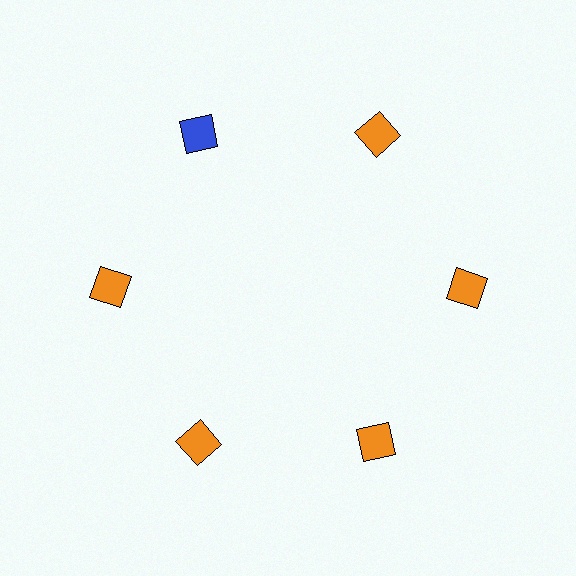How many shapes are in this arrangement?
There are 6 shapes arranged in a ring pattern.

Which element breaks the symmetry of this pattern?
The blue square at roughly the 11 o'clock position breaks the symmetry. All other shapes are orange squares.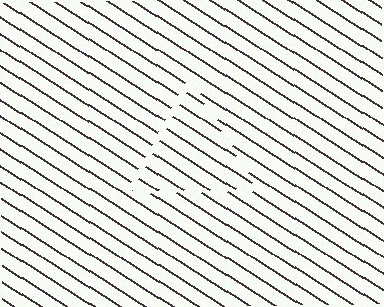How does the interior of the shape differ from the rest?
The interior of the shape contains the same grating, shifted by half a period — the contour is defined by the phase discontinuity where line-ends from the inner and outer gratings abut.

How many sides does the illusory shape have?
3 sides — the line-ends trace a triangle.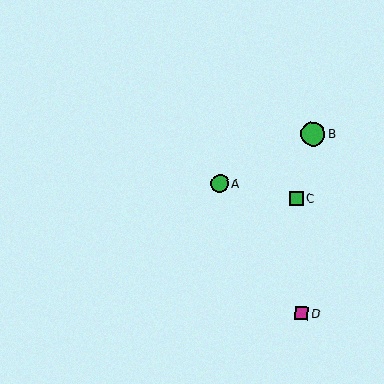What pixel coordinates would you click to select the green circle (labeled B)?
Click at (313, 134) to select the green circle B.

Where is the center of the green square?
The center of the green square is at (296, 198).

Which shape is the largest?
The green circle (labeled B) is the largest.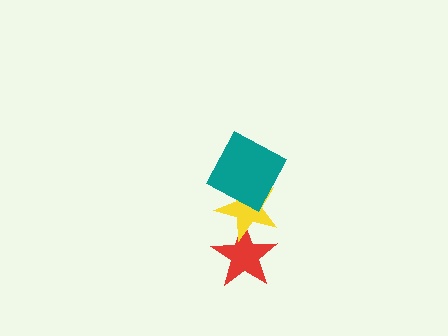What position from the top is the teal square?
The teal square is 1st from the top.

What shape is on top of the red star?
The yellow star is on top of the red star.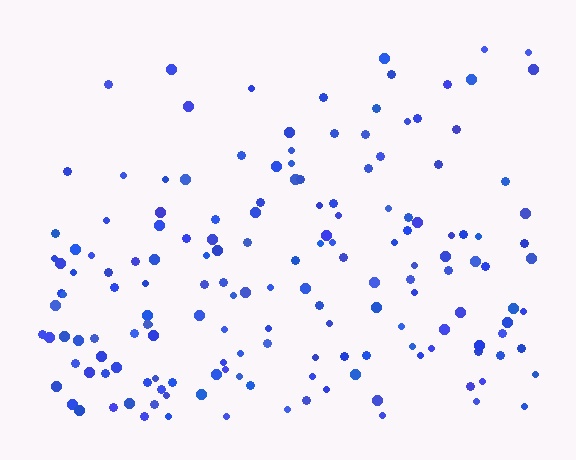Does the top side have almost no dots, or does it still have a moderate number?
Still a moderate number, just noticeably fewer than the bottom.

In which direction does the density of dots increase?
From top to bottom, with the bottom side densest.